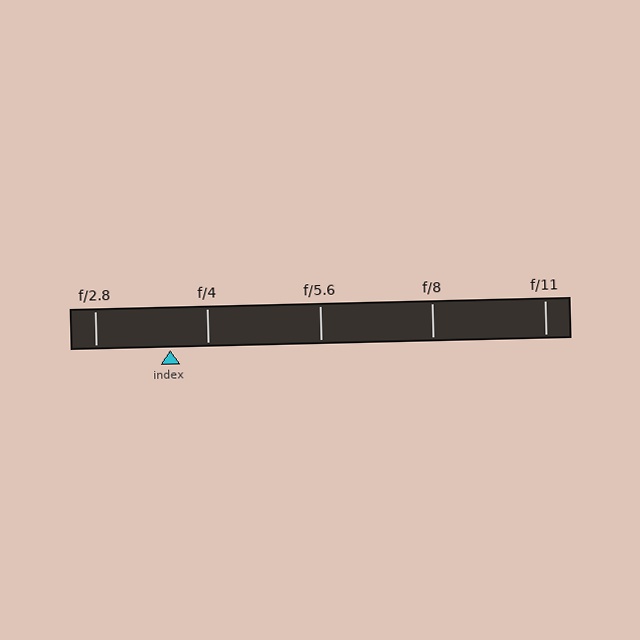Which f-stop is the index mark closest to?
The index mark is closest to f/4.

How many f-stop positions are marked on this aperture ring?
There are 5 f-stop positions marked.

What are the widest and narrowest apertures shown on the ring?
The widest aperture shown is f/2.8 and the narrowest is f/11.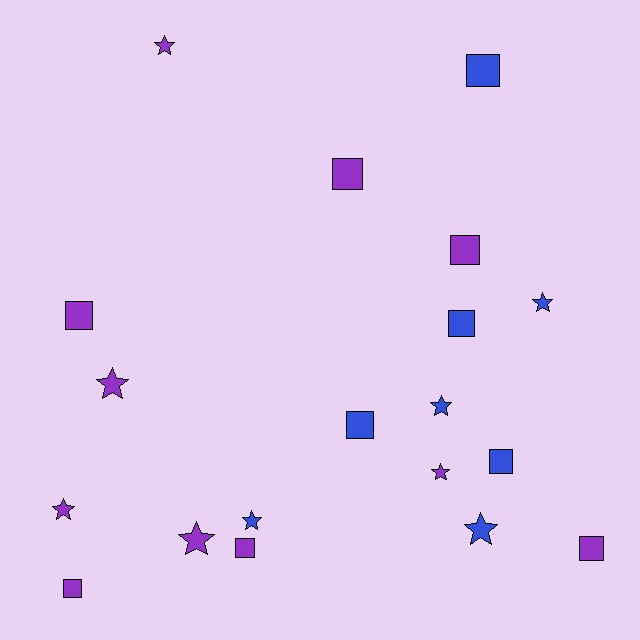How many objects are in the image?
There are 19 objects.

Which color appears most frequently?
Purple, with 11 objects.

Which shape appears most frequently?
Square, with 10 objects.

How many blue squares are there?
There are 4 blue squares.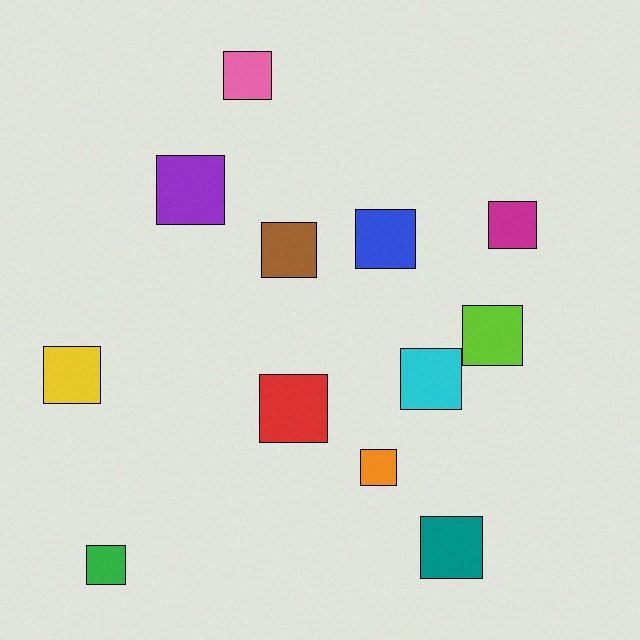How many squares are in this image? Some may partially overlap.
There are 12 squares.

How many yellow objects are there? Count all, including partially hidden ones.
There is 1 yellow object.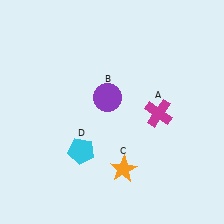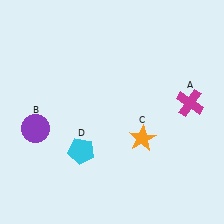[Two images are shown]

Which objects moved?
The objects that moved are: the magenta cross (A), the purple circle (B), the orange star (C).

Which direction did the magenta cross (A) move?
The magenta cross (A) moved right.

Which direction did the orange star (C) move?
The orange star (C) moved up.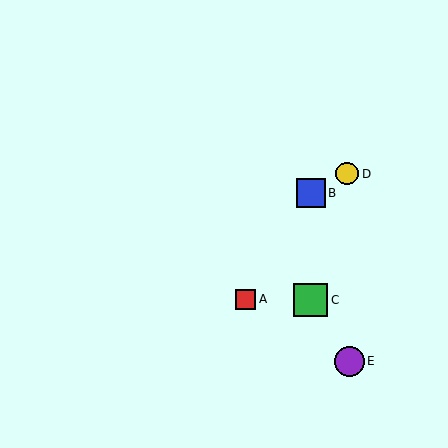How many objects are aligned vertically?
2 objects (B, C) are aligned vertically.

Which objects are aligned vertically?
Objects B, C are aligned vertically.